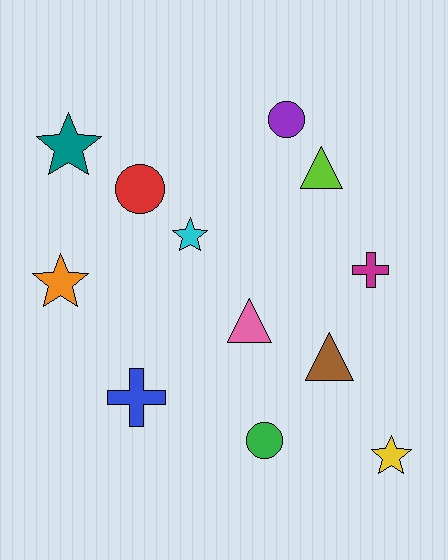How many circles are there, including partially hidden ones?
There are 3 circles.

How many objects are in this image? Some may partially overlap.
There are 12 objects.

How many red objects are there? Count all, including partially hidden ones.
There is 1 red object.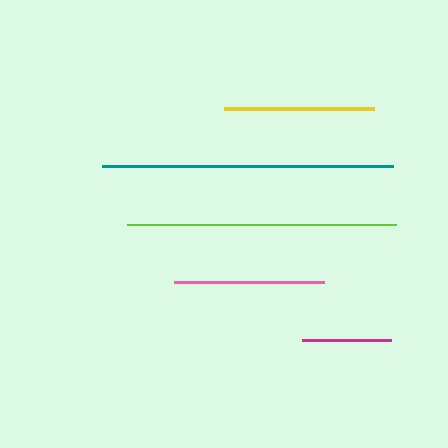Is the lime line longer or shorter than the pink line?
The lime line is longer than the pink line.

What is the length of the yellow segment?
The yellow segment is approximately 150 pixels long.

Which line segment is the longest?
The teal line is the longest at approximately 291 pixels.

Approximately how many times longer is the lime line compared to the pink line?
The lime line is approximately 1.8 times the length of the pink line.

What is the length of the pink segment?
The pink segment is approximately 150 pixels long.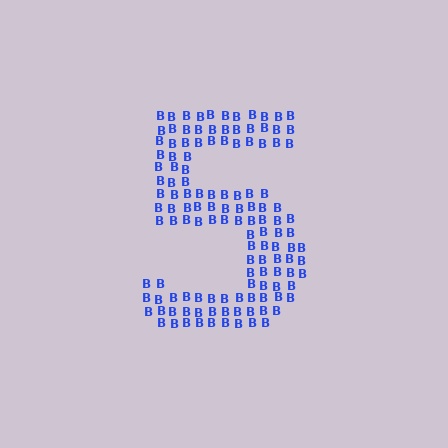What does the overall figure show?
The overall figure shows the digit 5.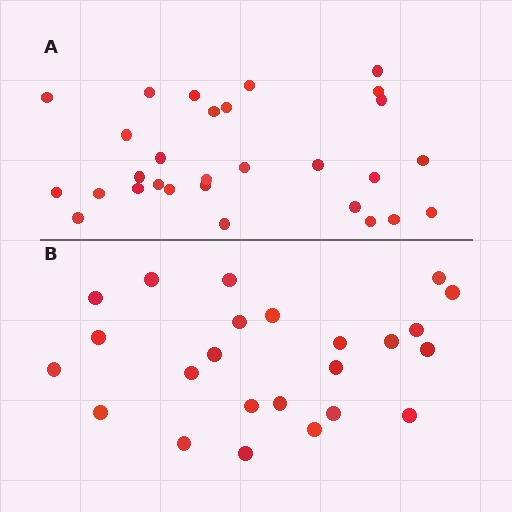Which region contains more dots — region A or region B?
Region A (the top region) has more dots.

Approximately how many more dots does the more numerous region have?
Region A has about 5 more dots than region B.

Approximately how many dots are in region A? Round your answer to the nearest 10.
About 30 dots. (The exact count is 29, which rounds to 30.)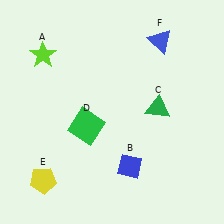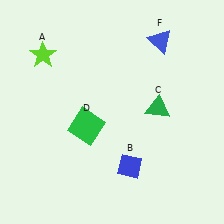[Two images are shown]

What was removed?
The yellow pentagon (E) was removed in Image 2.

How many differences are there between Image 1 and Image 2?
There is 1 difference between the two images.